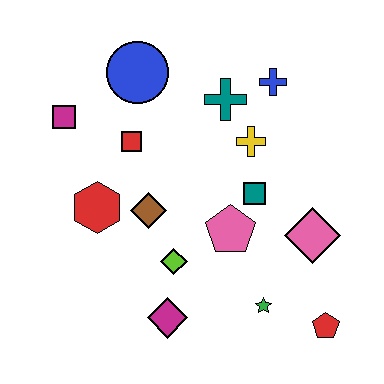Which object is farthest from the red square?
The red pentagon is farthest from the red square.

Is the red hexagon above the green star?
Yes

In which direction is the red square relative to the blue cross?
The red square is to the left of the blue cross.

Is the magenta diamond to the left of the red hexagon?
No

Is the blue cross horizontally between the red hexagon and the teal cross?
No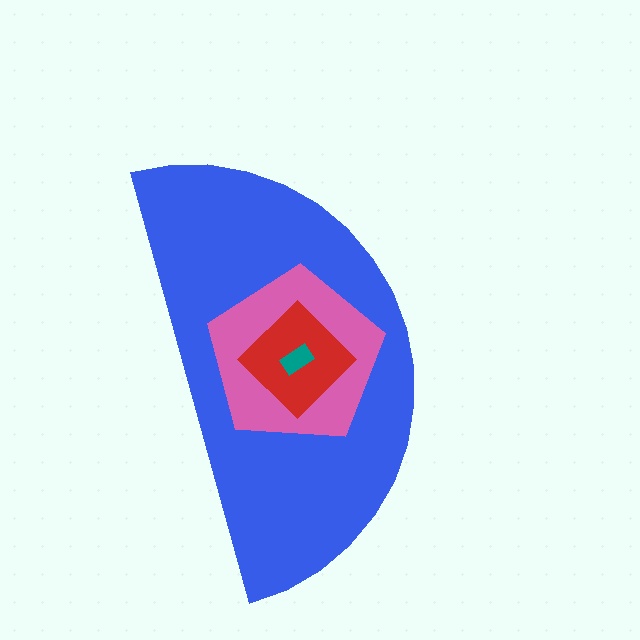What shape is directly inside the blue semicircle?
The pink pentagon.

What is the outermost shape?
The blue semicircle.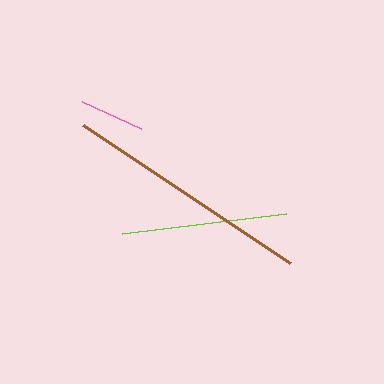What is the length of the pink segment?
The pink segment is approximately 65 pixels long.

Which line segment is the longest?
The brown line is the longest at approximately 250 pixels.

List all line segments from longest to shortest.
From longest to shortest: brown, lime, pink.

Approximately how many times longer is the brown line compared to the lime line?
The brown line is approximately 1.5 times the length of the lime line.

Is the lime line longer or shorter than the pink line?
The lime line is longer than the pink line.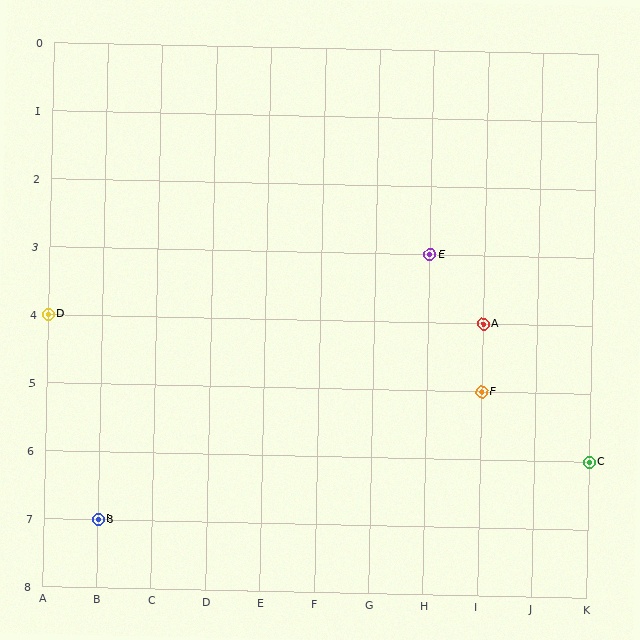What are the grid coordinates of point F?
Point F is at grid coordinates (I, 5).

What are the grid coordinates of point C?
Point C is at grid coordinates (K, 6).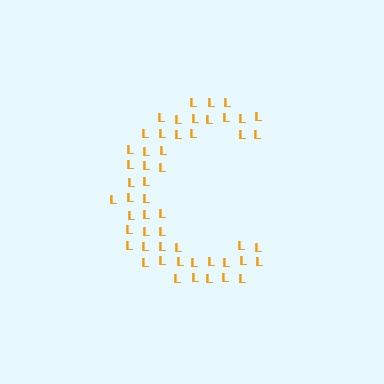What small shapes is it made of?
It is made of small letter L's.